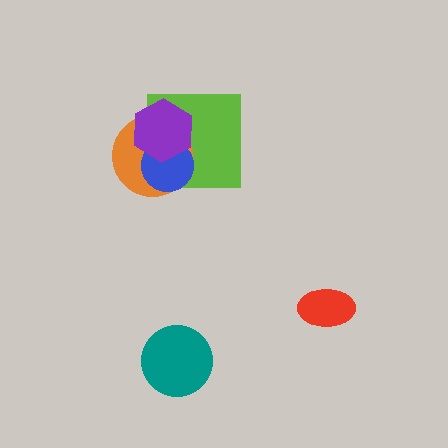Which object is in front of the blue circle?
The purple hexagon is in front of the blue circle.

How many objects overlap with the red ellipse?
0 objects overlap with the red ellipse.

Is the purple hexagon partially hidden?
No, no other shape covers it.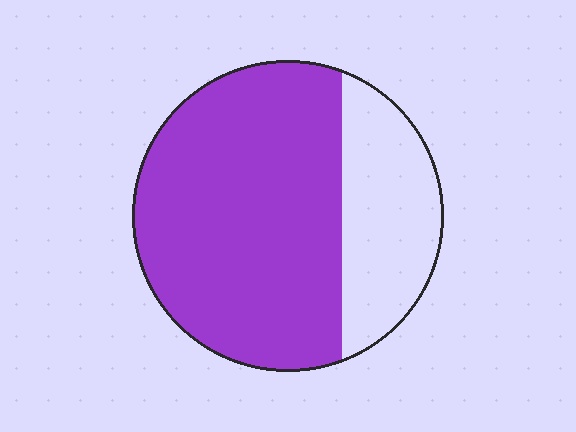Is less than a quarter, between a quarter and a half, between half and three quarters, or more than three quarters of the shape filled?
Between half and three quarters.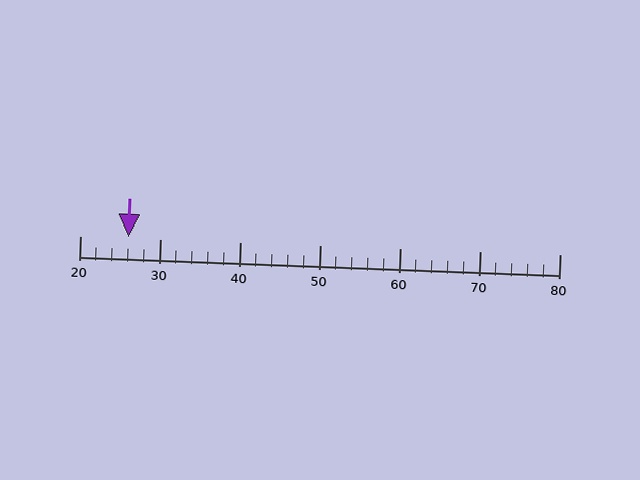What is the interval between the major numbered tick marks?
The major tick marks are spaced 10 units apart.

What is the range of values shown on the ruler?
The ruler shows values from 20 to 80.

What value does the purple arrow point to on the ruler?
The purple arrow points to approximately 26.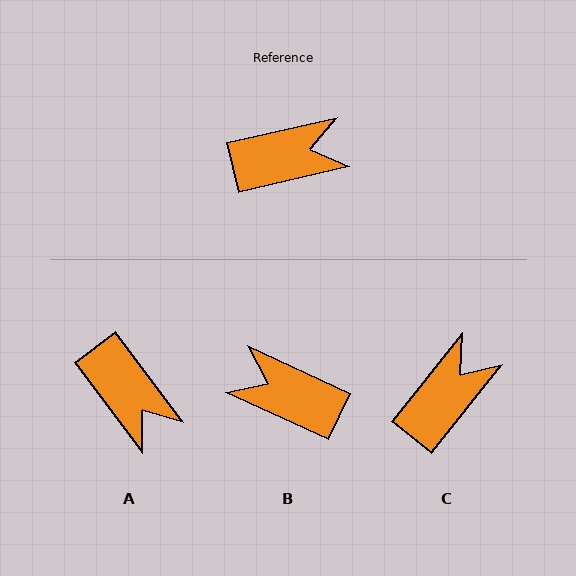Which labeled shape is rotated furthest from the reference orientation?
B, about 142 degrees away.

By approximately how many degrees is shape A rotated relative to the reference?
Approximately 66 degrees clockwise.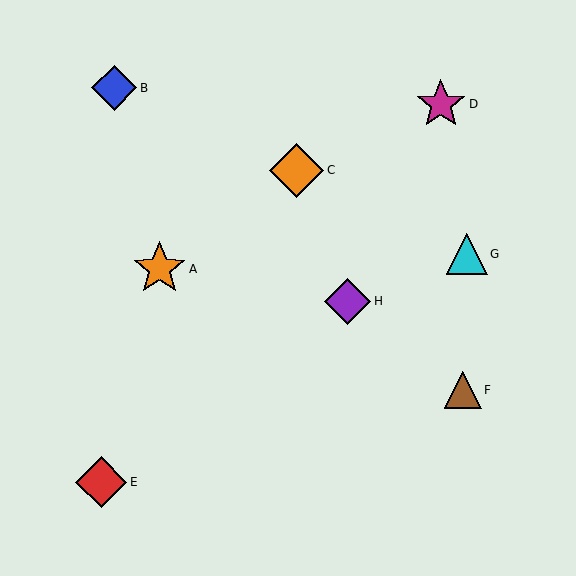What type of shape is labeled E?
Shape E is a red diamond.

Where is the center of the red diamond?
The center of the red diamond is at (101, 482).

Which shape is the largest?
The orange diamond (labeled C) is the largest.